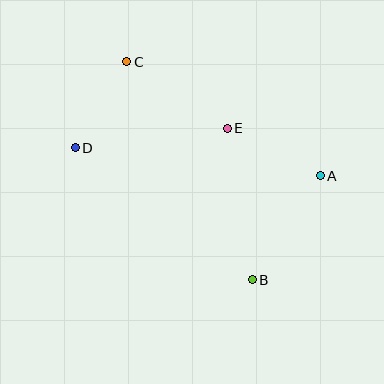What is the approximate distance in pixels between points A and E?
The distance between A and E is approximately 105 pixels.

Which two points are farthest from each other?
Points B and C are farthest from each other.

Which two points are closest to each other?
Points C and D are closest to each other.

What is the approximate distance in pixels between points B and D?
The distance between B and D is approximately 221 pixels.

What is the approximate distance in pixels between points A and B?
The distance between A and B is approximately 125 pixels.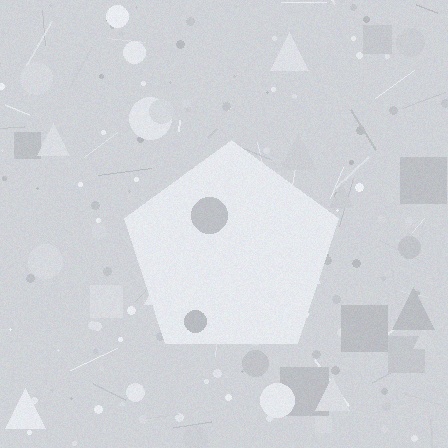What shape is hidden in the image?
A pentagon is hidden in the image.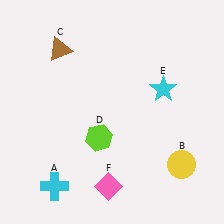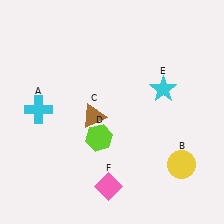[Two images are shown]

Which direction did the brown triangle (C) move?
The brown triangle (C) moved down.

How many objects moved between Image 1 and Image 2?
2 objects moved between the two images.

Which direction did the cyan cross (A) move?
The cyan cross (A) moved up.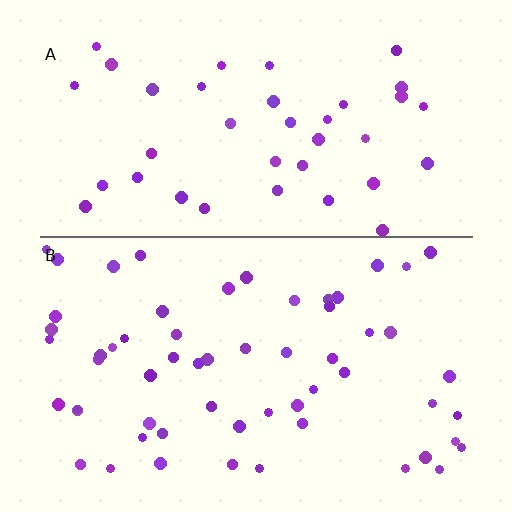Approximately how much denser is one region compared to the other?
Approximately 1.5× — region B over region A.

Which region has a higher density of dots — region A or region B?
B (the bottom).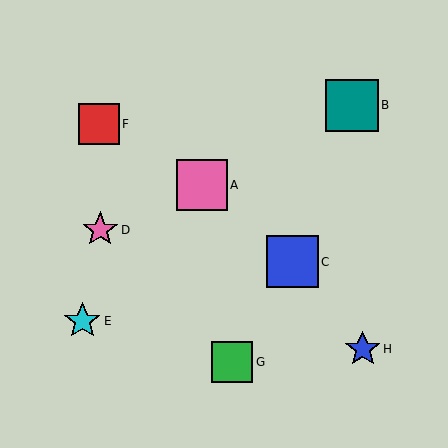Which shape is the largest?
The teal square (labeled B) is the largest.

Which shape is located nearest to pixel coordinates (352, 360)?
The blue star (labeled H) at (363, 349) is nearest to that location.